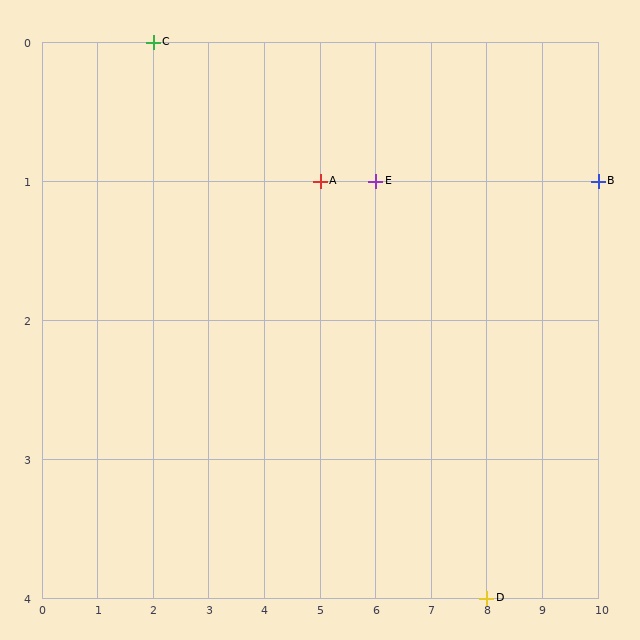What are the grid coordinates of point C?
Point C is at grid coordinates (2, 0).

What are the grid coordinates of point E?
Point E is at grid coordinates (6, 1).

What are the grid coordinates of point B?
Point B is at grid coordinates (10, 1).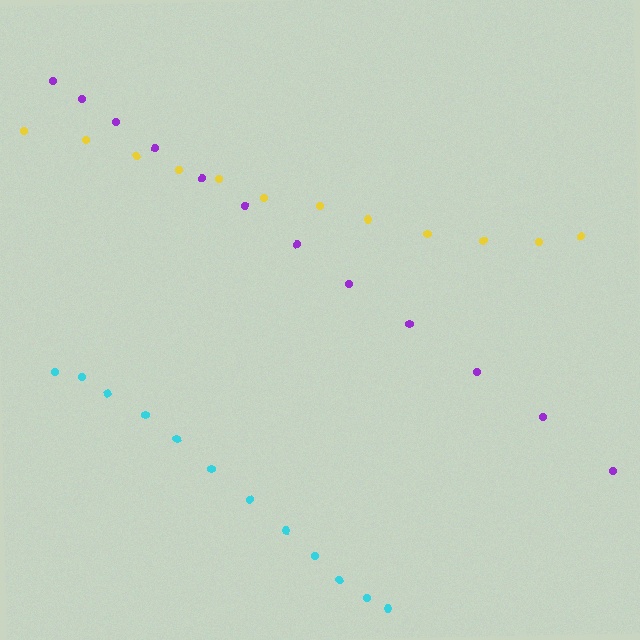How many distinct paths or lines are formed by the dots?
There are 3 distinct paths.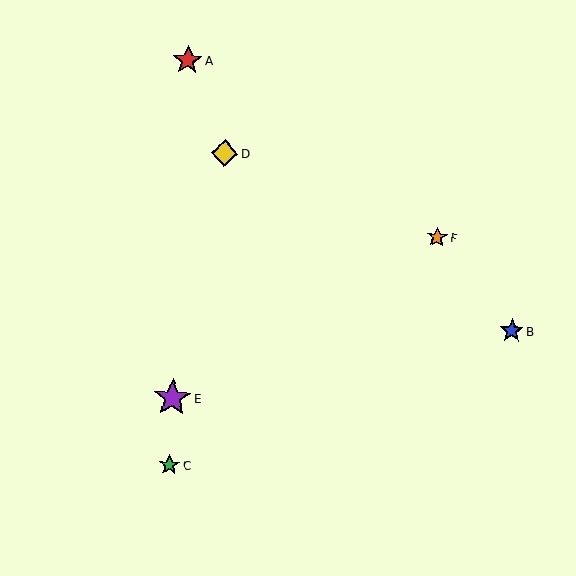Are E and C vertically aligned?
Yes, both are at x≈172.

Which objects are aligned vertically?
Objects A, C, E are aligned vertically.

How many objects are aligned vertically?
3 objects (A, C, E) are aligned vertically.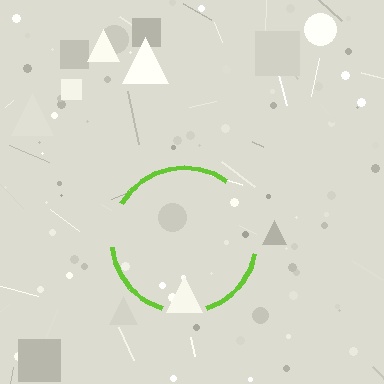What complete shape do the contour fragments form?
The contour fragments form a circle.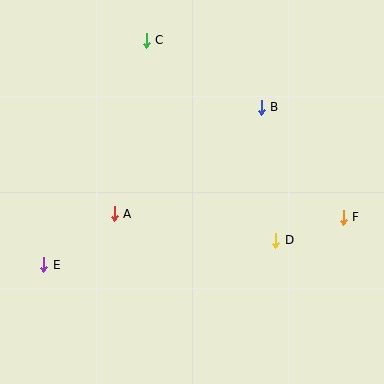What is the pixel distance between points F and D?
The distance between F and D is 71 pixels.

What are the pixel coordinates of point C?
Point C is at (146, 40).